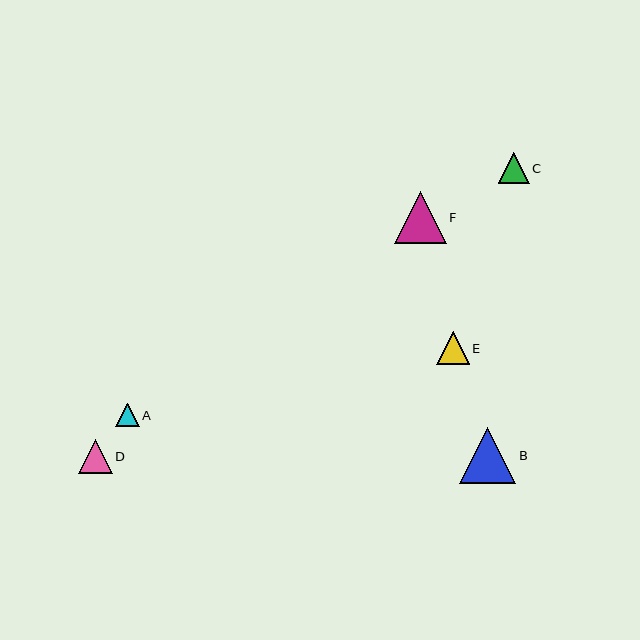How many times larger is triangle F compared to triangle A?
Triangle F is approximately 2.2 times the size of triangle A.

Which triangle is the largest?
Triangle B is the largest with a size of approximately 56 pixels.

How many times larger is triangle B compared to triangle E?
Triangle B is approximately 1.7 times the size of triangle E.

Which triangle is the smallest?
Triangle A is the smallest with a size of approximately 23 pixels.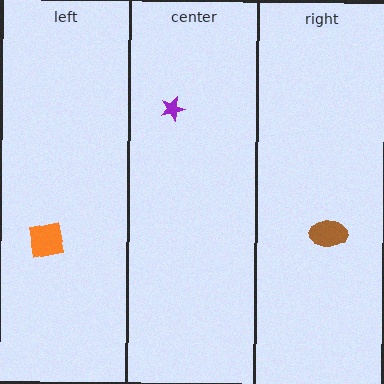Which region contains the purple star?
The center region.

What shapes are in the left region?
The orange square.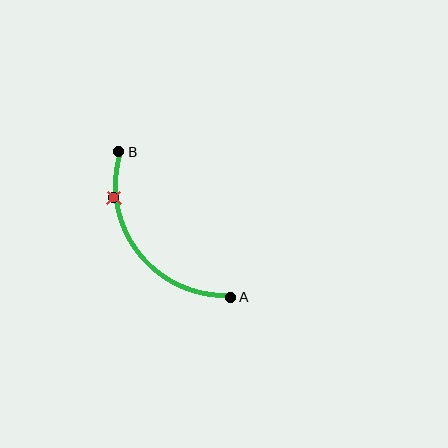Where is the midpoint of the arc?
The arc midpoint is the point on the curve farthest from the straight line joining A and B. It sits below and to the left of that line.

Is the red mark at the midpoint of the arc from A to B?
No. The red mark lies on the arc but is closer to endpoint B. The arc midpoint would be at the point on the curve equidistant along the arc from both A and B.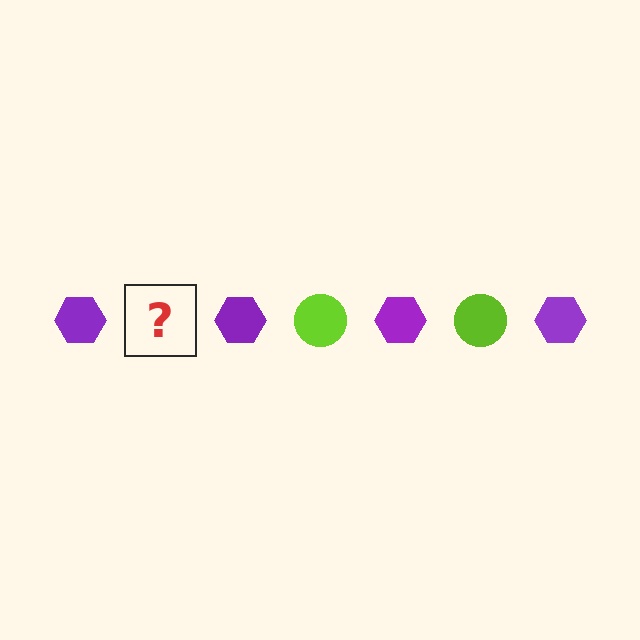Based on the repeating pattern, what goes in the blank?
The blank should be a lime circle.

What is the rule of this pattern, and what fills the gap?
The rule is that the pattern alternates between purple hexagon and lime circle. The gap should be filled with a lime circle.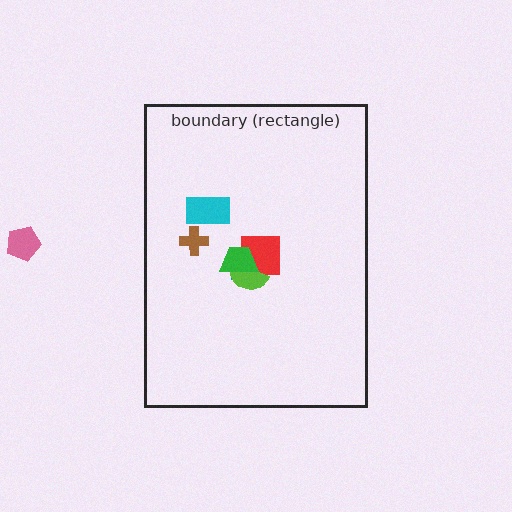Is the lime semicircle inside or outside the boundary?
Inside.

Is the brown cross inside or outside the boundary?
Inside.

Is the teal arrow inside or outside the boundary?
Inside.